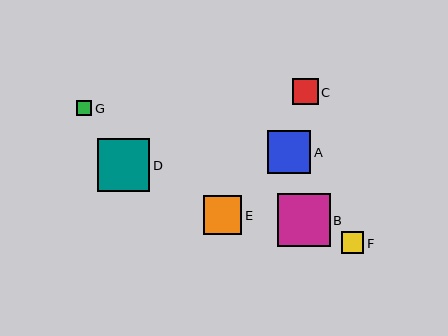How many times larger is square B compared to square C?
Square B is approximately 2.0 times the size of square C.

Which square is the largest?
Square B is the largest with a size of approximately 53 pixels.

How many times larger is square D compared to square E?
Square D is approximately 1.4 times the size of square E.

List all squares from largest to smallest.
From largest to smallest: B, D, A, E, C, F, G.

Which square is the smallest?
Square G is the smallest with a size of approximately 15 pixels.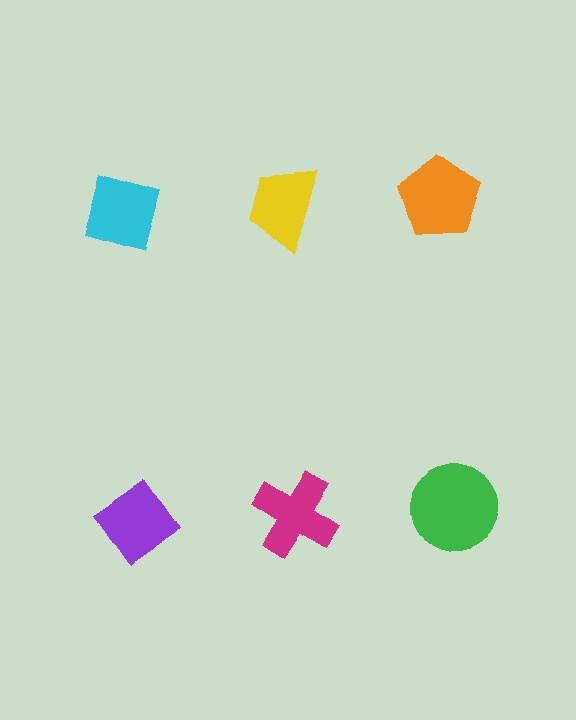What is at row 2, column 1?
A purple diamond.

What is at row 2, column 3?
A green circle.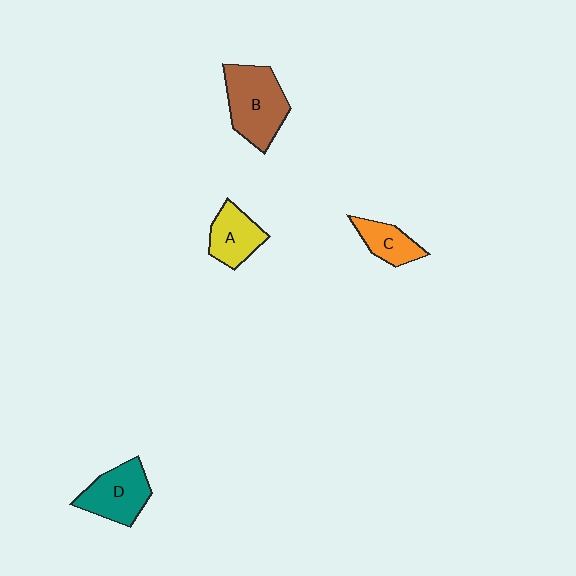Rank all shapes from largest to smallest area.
From largest to smallest: B (brown), D (teal), A (yellow), C (orange).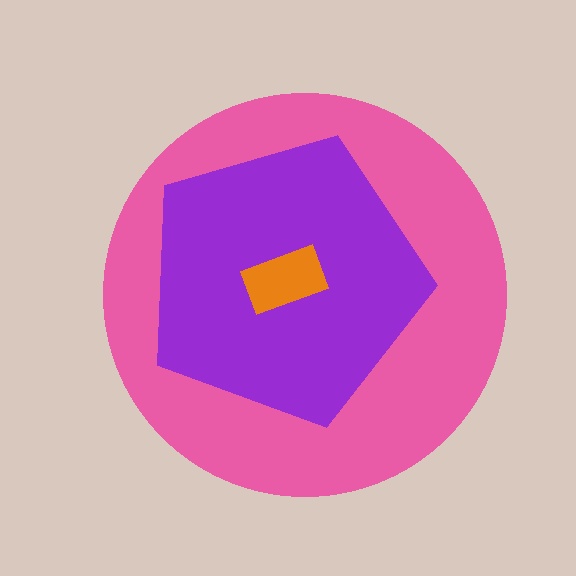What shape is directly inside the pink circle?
The purple pentagon.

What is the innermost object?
The orange rectangle.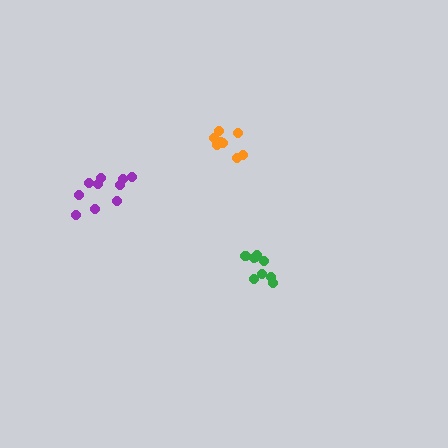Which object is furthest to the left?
The purple cluster is leftmost.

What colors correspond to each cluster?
The clusters are colored: green, purple, orange.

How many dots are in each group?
Group 1: 9 dots, Group 2: 10 dots, Group 3: 8 dots (27 total).